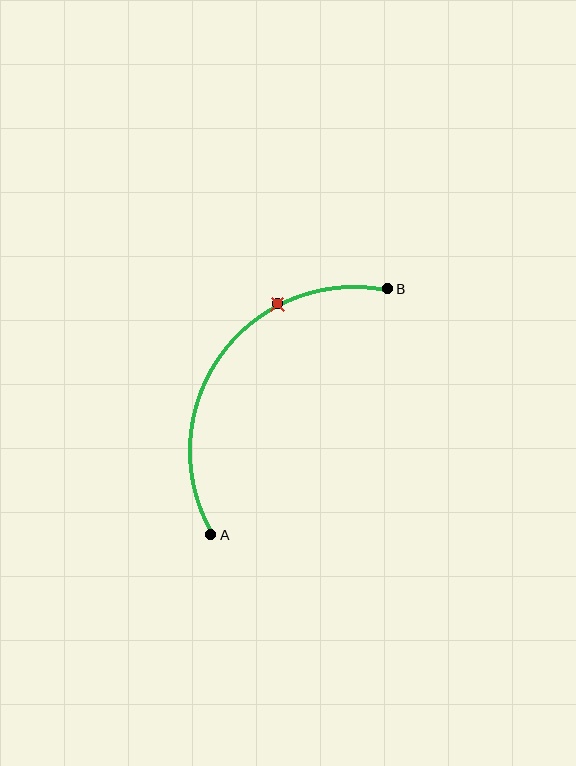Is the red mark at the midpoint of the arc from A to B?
No. The red mark lies on the arc but is closer to endpoint B. The arc midpoint would be at the point on the curve equidistant along the arc from both A and B.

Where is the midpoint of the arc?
The arc midpoint is the point on the curve farthest from the straight line joining A and B. It sits above and to the left of that line.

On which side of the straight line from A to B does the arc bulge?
The arc bulges above and to the left of the straight line connecting A and B.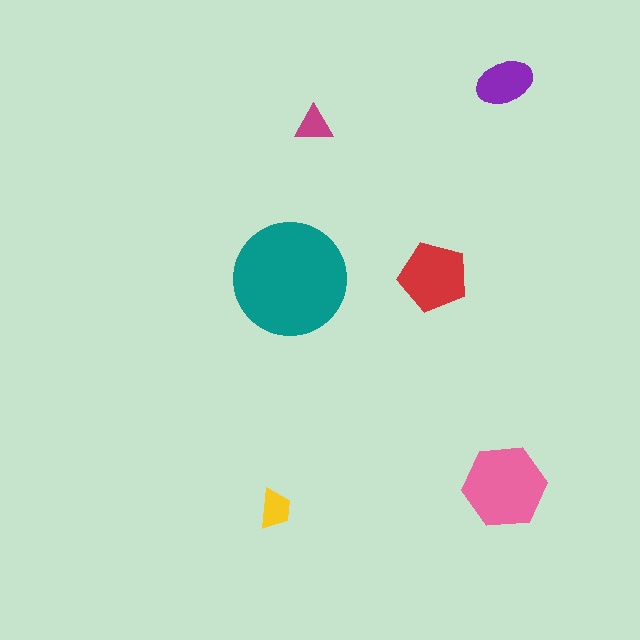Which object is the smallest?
The magenta triangle.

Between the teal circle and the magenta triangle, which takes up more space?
The teal circle.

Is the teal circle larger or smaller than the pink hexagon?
Larger.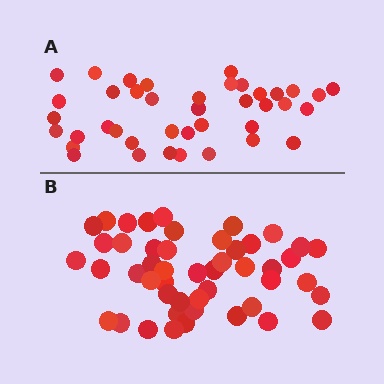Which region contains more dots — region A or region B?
Region B (the bottom region) has more dots.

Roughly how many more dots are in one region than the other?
Region B has roughly 8 or so more dots than region A.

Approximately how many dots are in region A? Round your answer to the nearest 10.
About 40 dots.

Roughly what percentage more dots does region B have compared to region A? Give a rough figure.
About 20% more.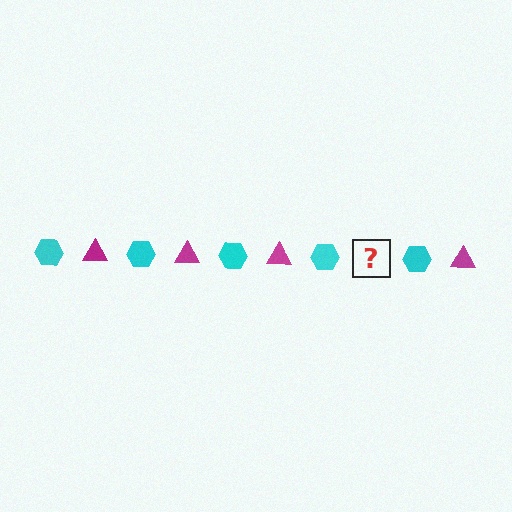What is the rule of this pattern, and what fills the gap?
The rule is that the pattern alternates between cyan hexagon and magenta triangle. The gap should be filled with a magenta triangle.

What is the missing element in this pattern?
The missing element is a magenta triangle.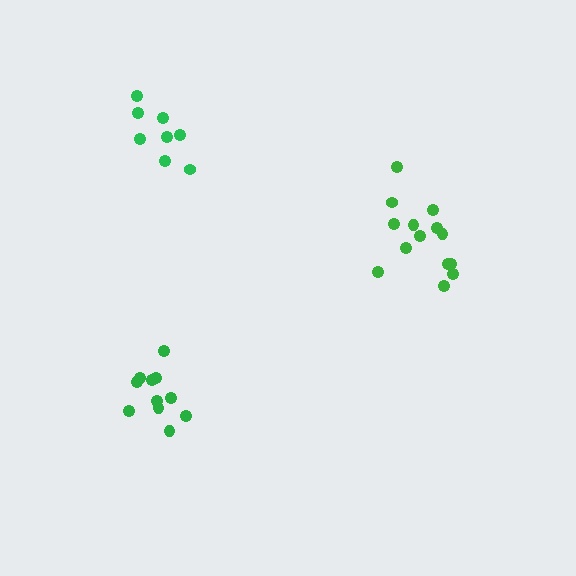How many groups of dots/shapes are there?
There are 3 groups.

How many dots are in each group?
Group 1: 11 dots, Group 2: 14 dots, Group 3: 8 dots (33 total).